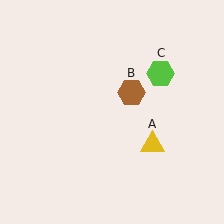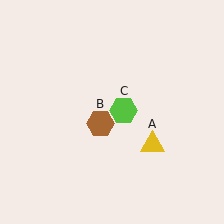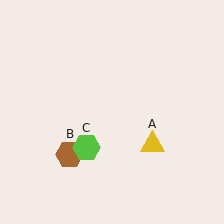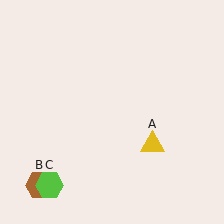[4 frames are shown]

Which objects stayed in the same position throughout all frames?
Yellow triangle (object A) remained stationary.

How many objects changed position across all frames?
2 objects changed position: brown hexagon (object B), lime hexagon (object C).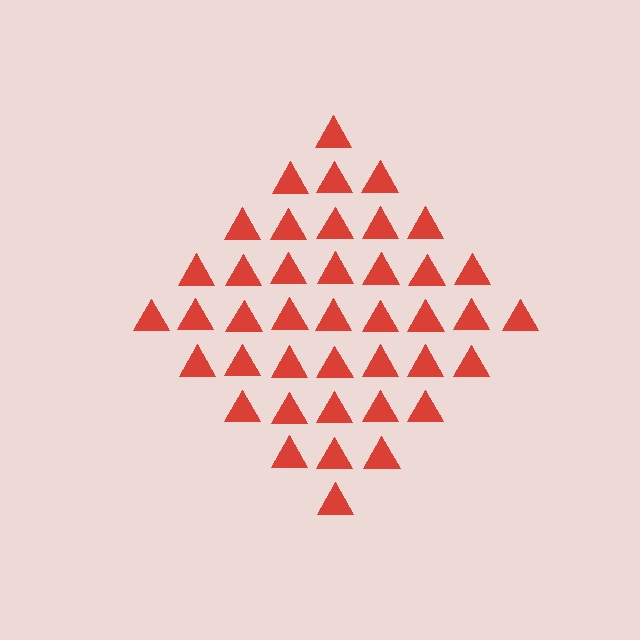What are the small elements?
The small elements are triangles.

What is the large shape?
The large shape is a diamond.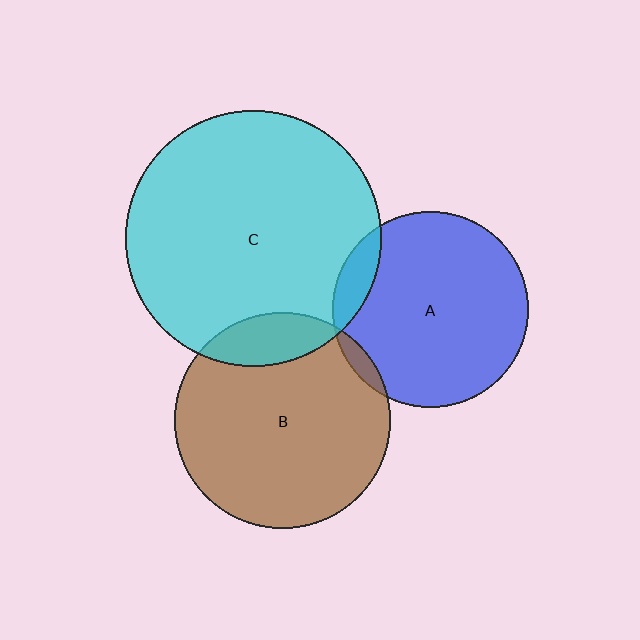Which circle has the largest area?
Circle C (cyan).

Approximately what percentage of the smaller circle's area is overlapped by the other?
Approximately 5%.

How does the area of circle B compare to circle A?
Approximately 1.2 times.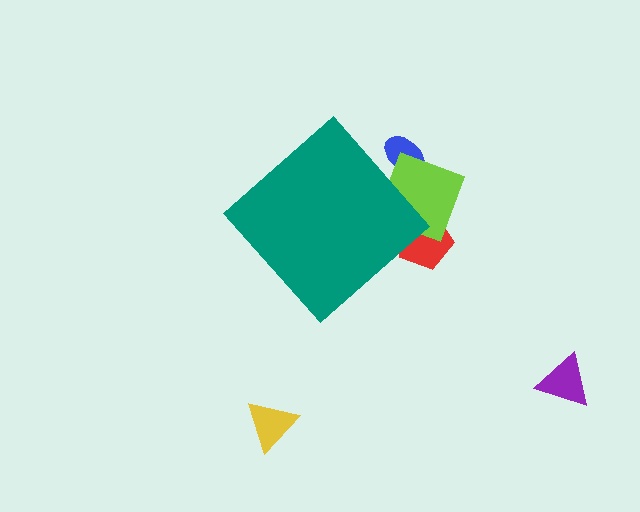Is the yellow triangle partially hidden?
No, the yellow triangle is fully visible.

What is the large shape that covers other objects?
A teal diamond.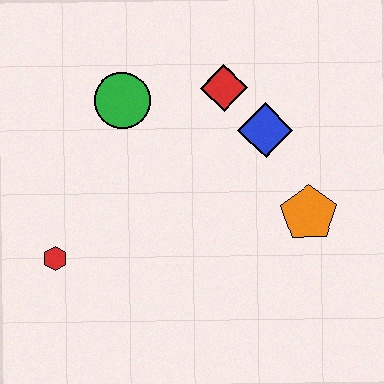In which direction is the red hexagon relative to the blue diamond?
The red hexagon is to the left of the blue diamond.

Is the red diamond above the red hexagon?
Yes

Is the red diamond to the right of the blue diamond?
No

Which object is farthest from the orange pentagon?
The red hexagon is farthest from the orange pentagon.